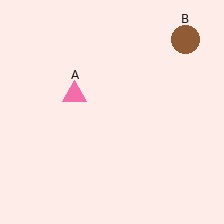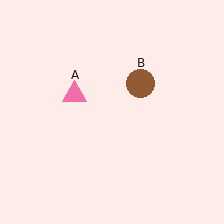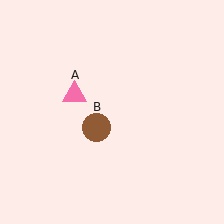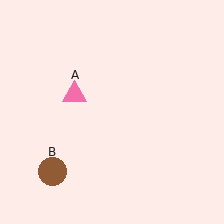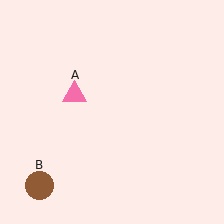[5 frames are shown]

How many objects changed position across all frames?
1 object changed position: brown circle (object B).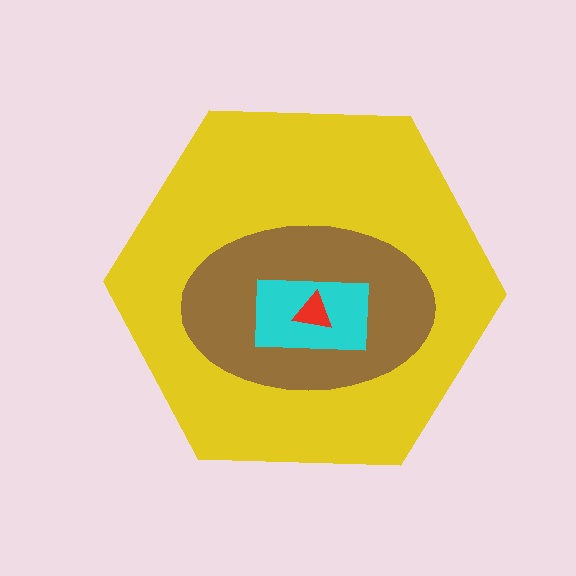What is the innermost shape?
The red triangle.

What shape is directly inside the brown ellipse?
The cyan rectangle.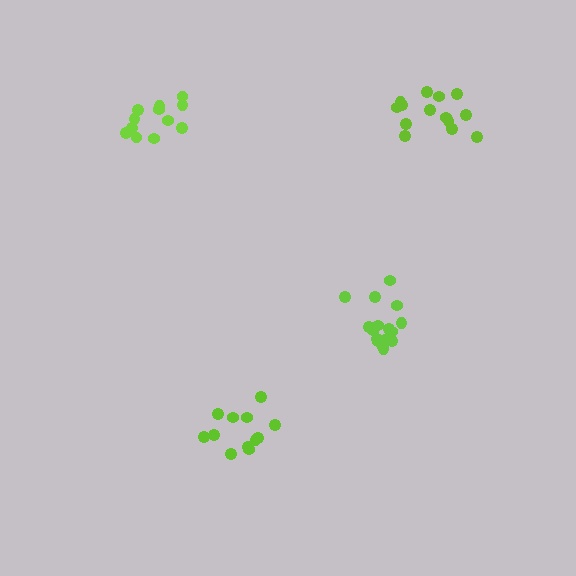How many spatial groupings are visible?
There are 4 spatial groupings.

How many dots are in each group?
Group 1: 12 dots, Group 2: 12 dots, Group 3: 16 dots, Group 4: 14 dots (54 total).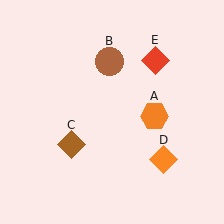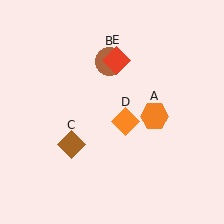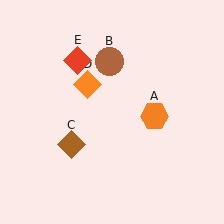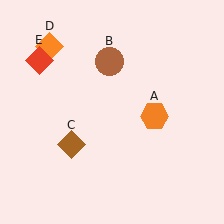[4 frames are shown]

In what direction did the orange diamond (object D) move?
The orange diamond (object D) moved up and to the left.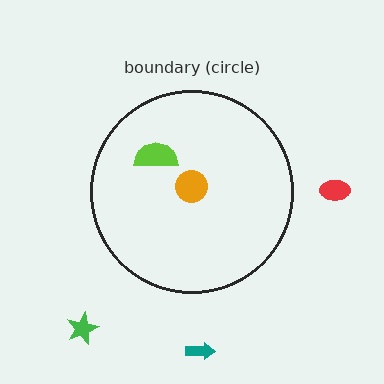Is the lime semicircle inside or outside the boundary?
Inside.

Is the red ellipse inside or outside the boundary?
Outside.